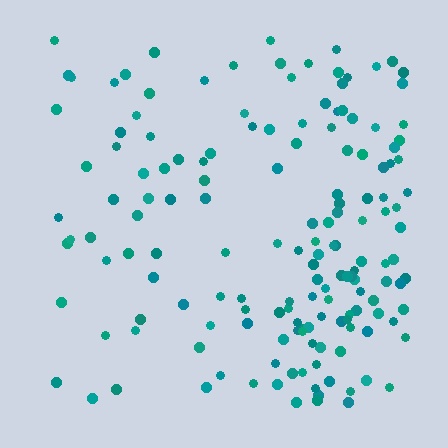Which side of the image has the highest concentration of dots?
The right.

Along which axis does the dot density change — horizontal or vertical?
Horizontal.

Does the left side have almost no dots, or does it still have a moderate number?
Still a moderate number, just noticeably fewer than the right.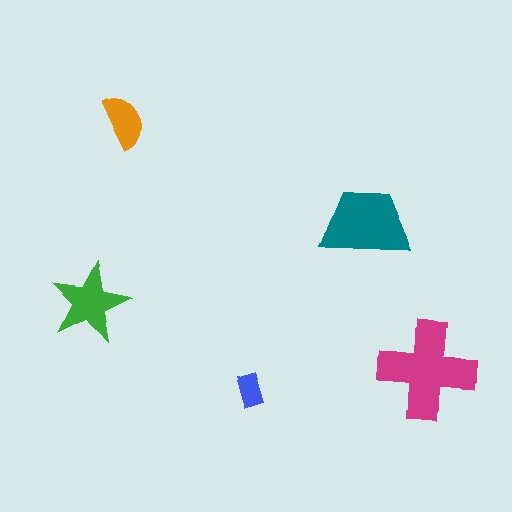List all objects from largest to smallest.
The magenta cross, the teal trapezoid, the green star, the orange semicircle, the blue rectangle.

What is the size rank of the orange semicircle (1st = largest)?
4th.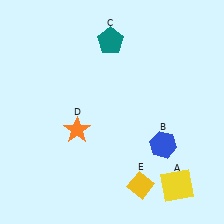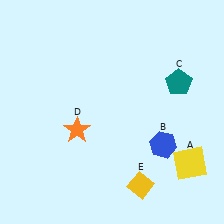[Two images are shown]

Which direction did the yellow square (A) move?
The yellow square (A) moved up.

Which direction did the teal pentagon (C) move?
The teal pentagon (C) moved right.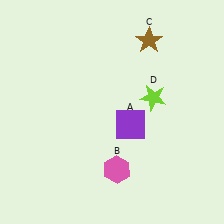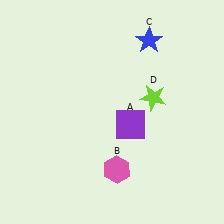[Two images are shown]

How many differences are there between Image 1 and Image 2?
There is 1 difference between the two images.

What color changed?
The star (C) changed from brown in Image 1 to blue in Image 2.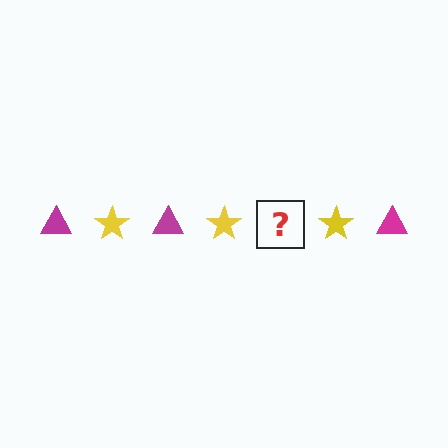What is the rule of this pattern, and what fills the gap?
The rule is that the pattern alternates between magenta triangle and yellow star. The gap should be filled with a magenta triangle.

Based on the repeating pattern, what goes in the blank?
The blank should be a magenta triangle.